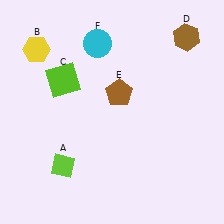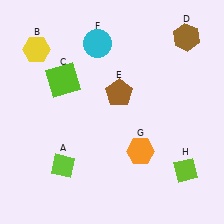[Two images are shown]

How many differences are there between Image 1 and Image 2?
There are 2 differences between the two images.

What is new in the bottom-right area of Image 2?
A lime diamond (H) was added in the bottom-right area of Image 2.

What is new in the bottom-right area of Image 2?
An orange hexagon (G) was added in the bottom-right area of Image 2.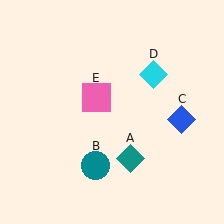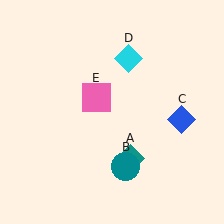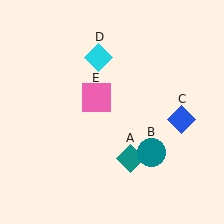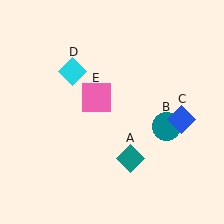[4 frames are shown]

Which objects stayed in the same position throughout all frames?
Teal diamond (object A) and blue diamond (object C) and pink square (object E) remained stationary.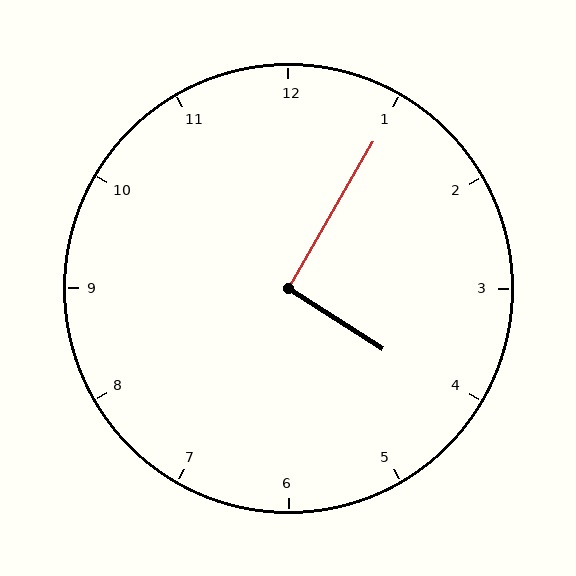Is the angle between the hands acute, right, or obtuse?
It is right.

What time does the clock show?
4:05.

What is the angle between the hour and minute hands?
Approximately 92 degrees.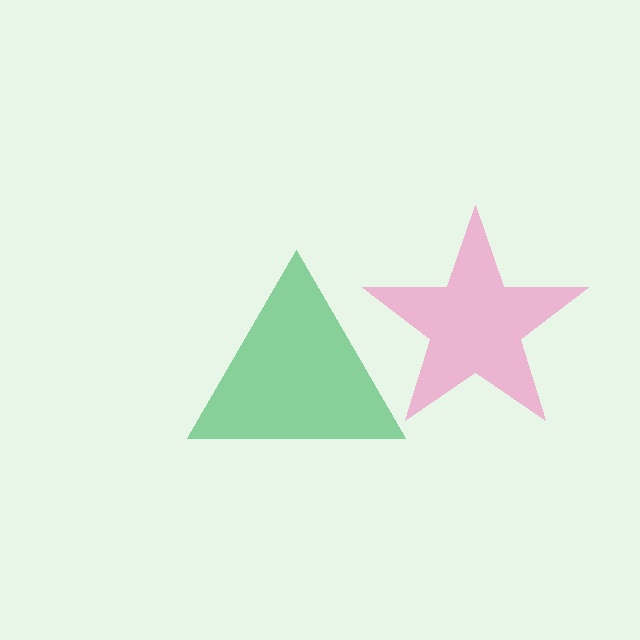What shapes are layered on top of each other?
The layered shapes are: a green triangle, a pink star.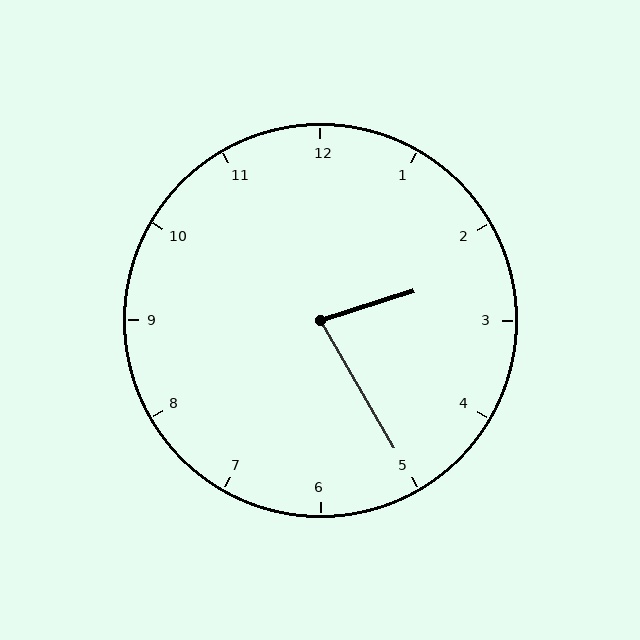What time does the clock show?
2:25.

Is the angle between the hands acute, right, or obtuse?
It is acute.